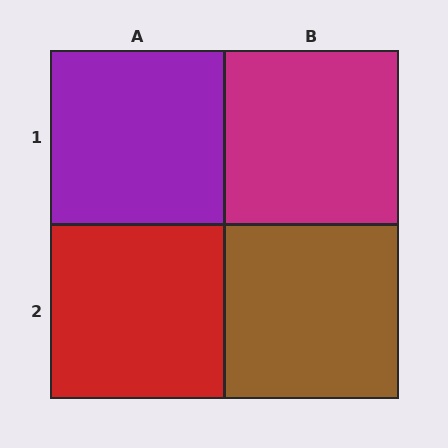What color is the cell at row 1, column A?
Purple.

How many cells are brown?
1 cell is brown.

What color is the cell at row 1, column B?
Magenta.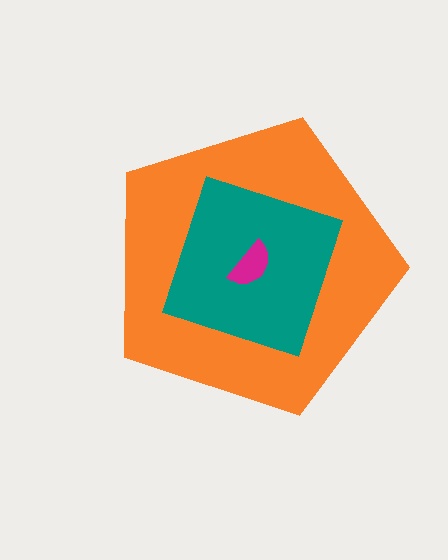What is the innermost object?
The magenta semicircle.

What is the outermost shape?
The orange pentagon.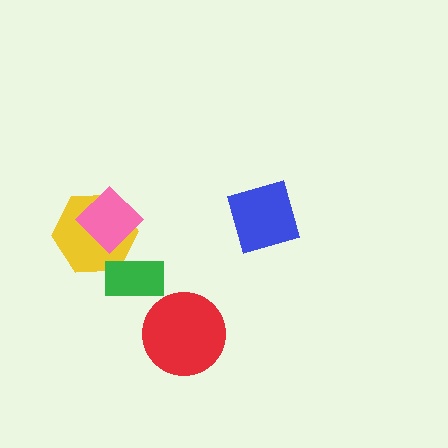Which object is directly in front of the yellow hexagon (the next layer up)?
The green rectangle is directly in front of the yellow hexagon.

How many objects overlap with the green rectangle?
1 object overlaps with the green rectangle.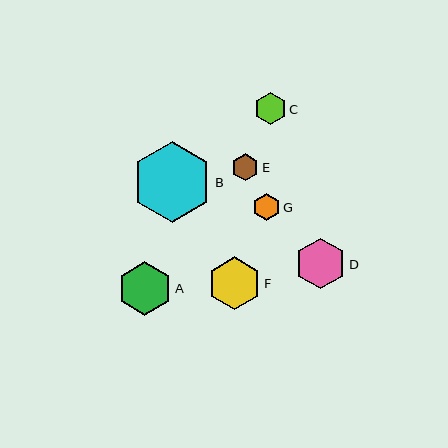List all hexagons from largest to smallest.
From largest to smallest: B, A, F, D, C, G, E.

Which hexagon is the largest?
Hexagon B is the largest with a size of approximately 81 pixels.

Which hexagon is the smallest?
Hexagon E is the smallest with a size of approximately 28 pixels.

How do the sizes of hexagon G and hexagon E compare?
Hexagon G and hexagon E are approximately the same size.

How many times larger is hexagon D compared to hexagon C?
Hexagon D is approximately 1.6 times the size of hexagon C.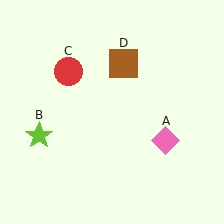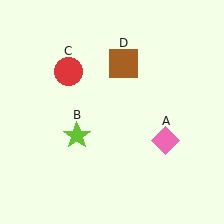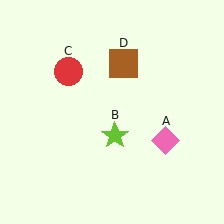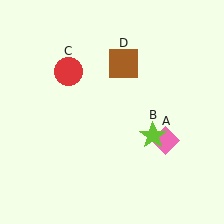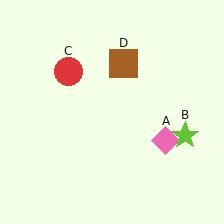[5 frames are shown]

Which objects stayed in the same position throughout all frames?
Pink diamond (object A) and red circle (object C) and brown square (object D) remained stationary.